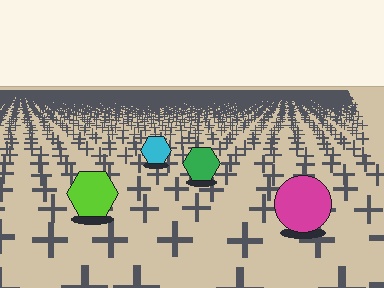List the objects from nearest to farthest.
From nearest to farthest: the magenta circle, the lime hexagon, the green hexagon, the cyan hexagon.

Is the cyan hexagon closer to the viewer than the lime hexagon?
No. The lime hexagon is closer — you can tell from the texture gradient: the ground texture is coarser near it.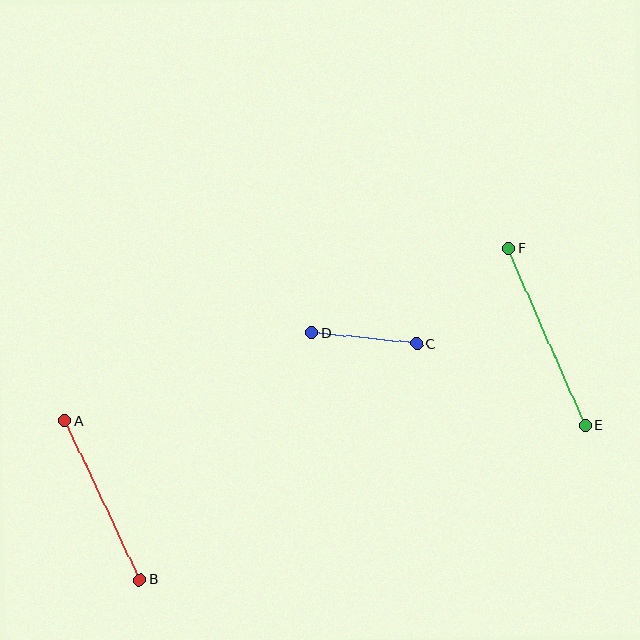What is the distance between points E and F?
The distance is approximately 193 pixels.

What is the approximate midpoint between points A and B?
The midpoint is at approximately (102, 500) pixels.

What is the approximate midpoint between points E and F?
The midpoint is at approximately (547, 337) pixels.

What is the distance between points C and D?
The distance is approximately 105 pixels.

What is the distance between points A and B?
The distance is approximately 176 pixels.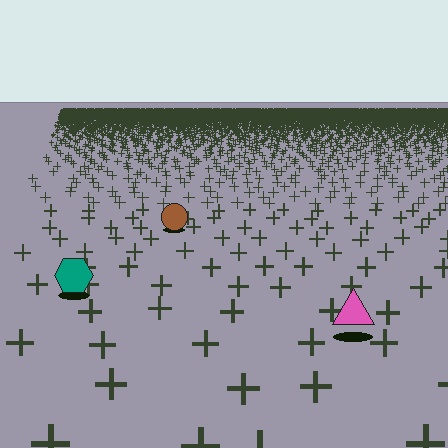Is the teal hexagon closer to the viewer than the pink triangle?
No. The pink triangle is closer — you can tell from the texture gradient: the ground texture is coarser near it.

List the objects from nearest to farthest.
From nearest to farthest: the pink triangle, the teal hexagon, the brown circle.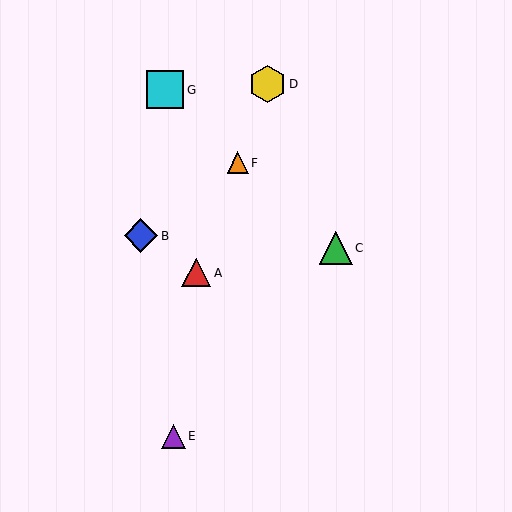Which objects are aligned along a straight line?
Objects A, D, F are aligned along a straight line.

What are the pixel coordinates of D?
Object D is at (267, 84).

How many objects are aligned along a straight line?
3 objects (A, D, F) are aligned along a straight line.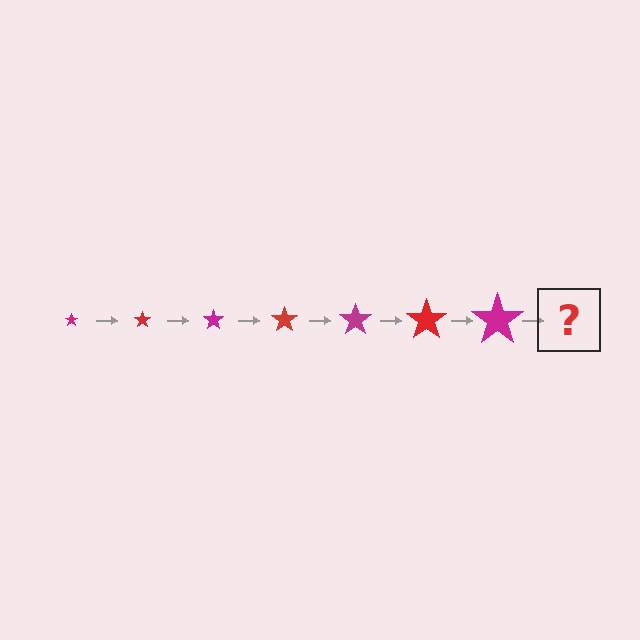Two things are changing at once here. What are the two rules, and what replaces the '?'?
The two rules are that the star grows larger each step and the color cycles through magenta and red. The '?' should be a red star, larger than the previous one.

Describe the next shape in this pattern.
It should be a red star, larger than the previous one.